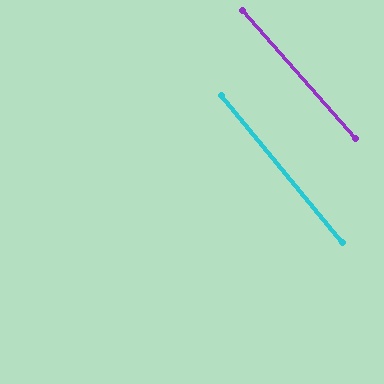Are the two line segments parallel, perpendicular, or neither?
Parallel — their directions differ by only 2.0°.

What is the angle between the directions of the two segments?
Approximately 2 degrees.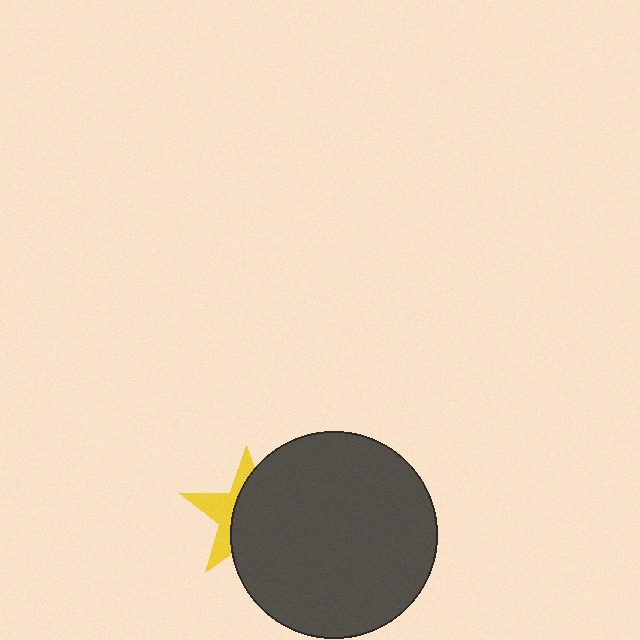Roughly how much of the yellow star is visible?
A small part of it is visible (roughly 38%).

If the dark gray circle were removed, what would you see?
You would see the complete yellow star.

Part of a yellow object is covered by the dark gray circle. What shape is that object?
It is a star.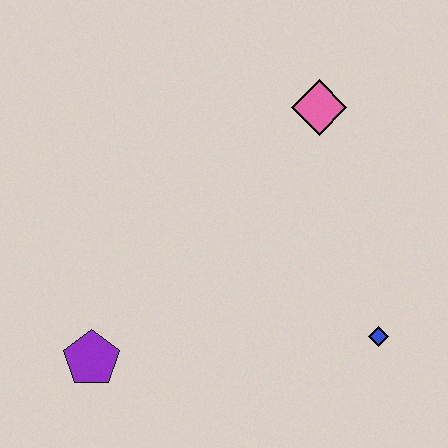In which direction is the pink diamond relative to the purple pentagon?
The pink diamond is above the purple pentagon.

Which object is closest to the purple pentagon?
The blue diamond is closest to the purple pentagon.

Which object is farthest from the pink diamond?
The purple pentagon is farthest from the pink diamond.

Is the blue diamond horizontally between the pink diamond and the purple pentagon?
No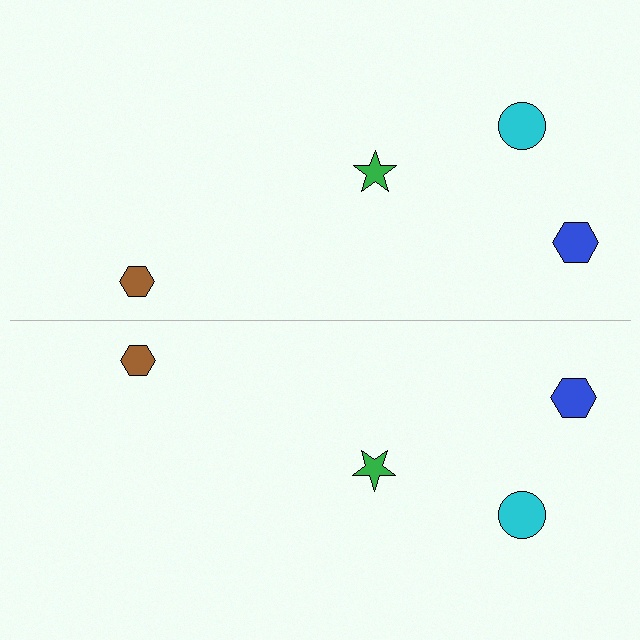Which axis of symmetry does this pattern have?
The pattern has a horizontal axis of symmetry running through the center of the image.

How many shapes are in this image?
There are 8 shapes in this image.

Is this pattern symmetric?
Yes, this pattern has bilateral (reflection) symmetry.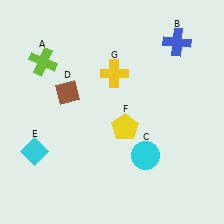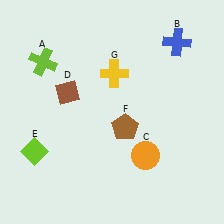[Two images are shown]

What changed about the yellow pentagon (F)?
In Image 1, F is yellow. In Image 2, it changed to brown.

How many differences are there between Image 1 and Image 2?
There are 3 differences between the two images.